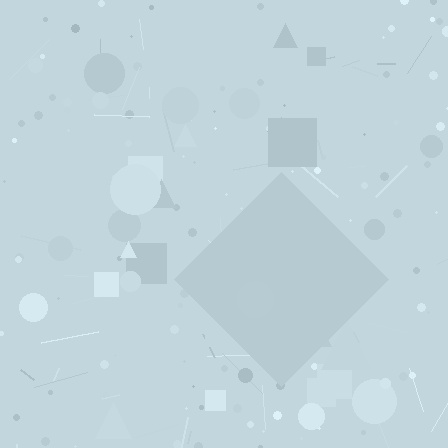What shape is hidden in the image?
A diamond is hidden in the image.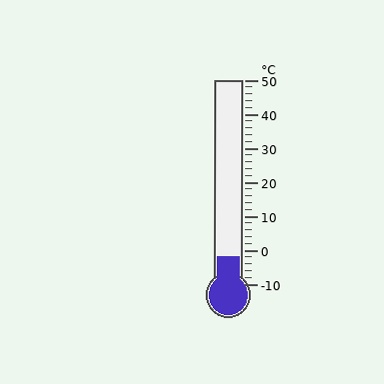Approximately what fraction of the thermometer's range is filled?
The thermometer is filled to approximately 15% of its range.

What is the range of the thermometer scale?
The thermometer scale ranges from -10°C to 50°C.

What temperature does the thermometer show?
The thermometer shows approximately -2°C.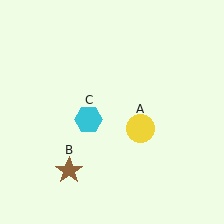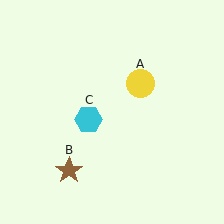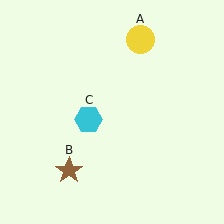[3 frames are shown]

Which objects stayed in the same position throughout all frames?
Brown star (object B) and cyan hexagon (object C) remained stationary.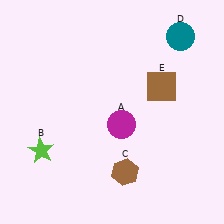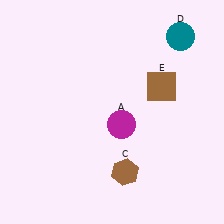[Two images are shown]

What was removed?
The lime star (B) was removed in Image 2.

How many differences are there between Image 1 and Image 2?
There is 1 difference between the two images.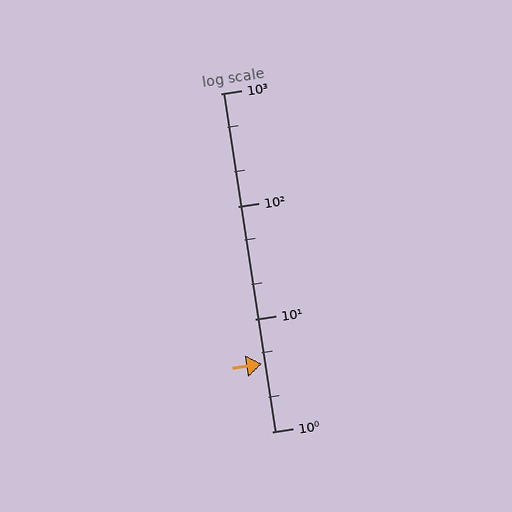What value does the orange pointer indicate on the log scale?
The pointer indicates approximately 4.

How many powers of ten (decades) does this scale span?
The scale spans 3 decades, from 1 to 1000.